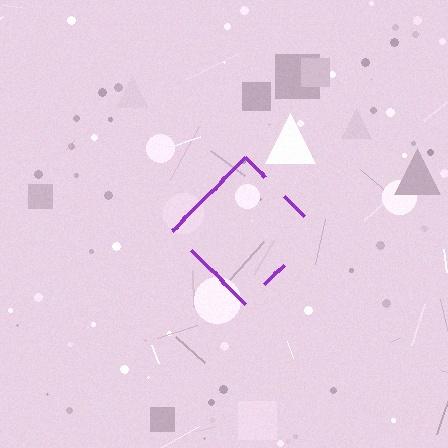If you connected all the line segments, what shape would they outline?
They would outline a diamond.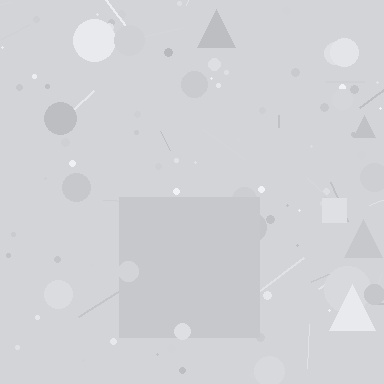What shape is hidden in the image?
A square is hidden in the image.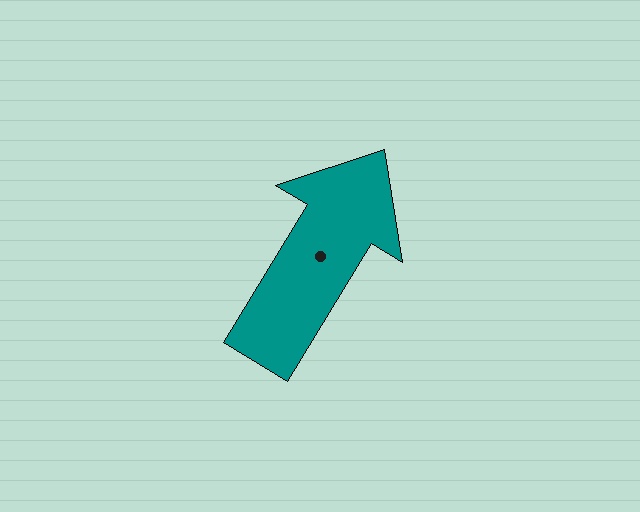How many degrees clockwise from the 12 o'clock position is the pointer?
Approximately 31 degrees.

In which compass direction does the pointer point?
Northeast.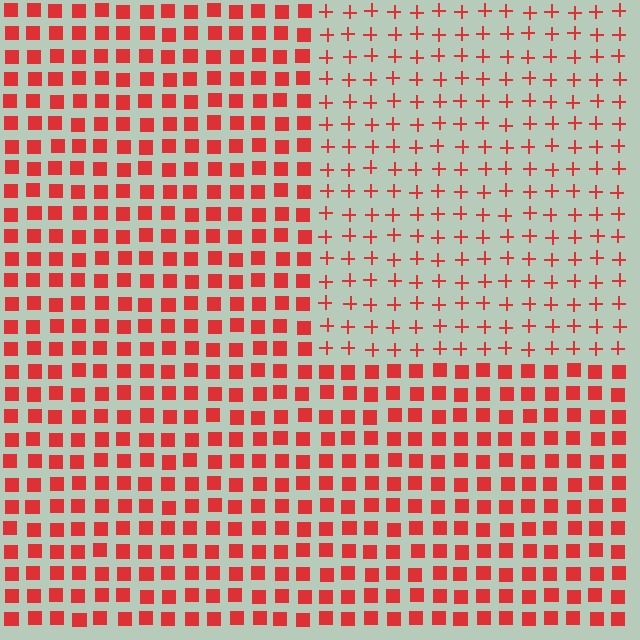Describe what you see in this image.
The image is filled with small red elements arranged in a uniform grid. A rectangle-shaped region contains plus signs, while the surrounding area contains squares. The boundary is defined purely by the change in element shape.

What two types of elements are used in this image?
The image uses plus signs inside the rectangle region and squares outside it.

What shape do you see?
I see a rectangle.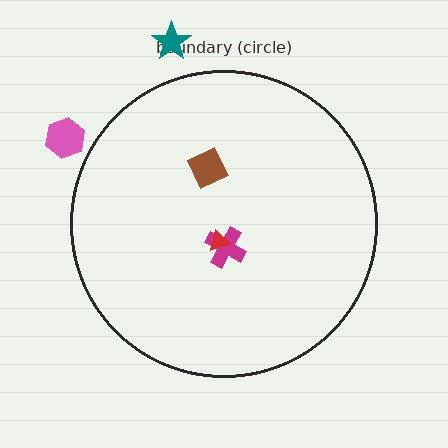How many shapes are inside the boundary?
3 inside, 2 outside.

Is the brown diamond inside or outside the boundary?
Inside.